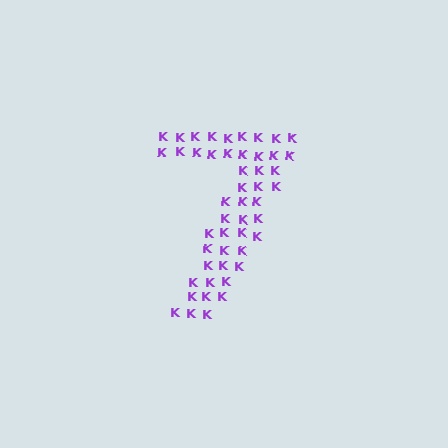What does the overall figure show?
The overall figure shows the digit 7.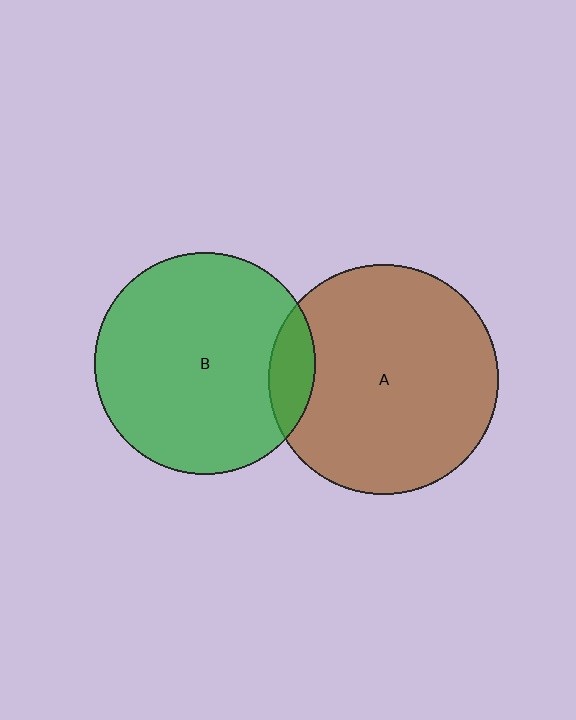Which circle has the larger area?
Circle A (brown).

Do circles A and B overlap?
Yes.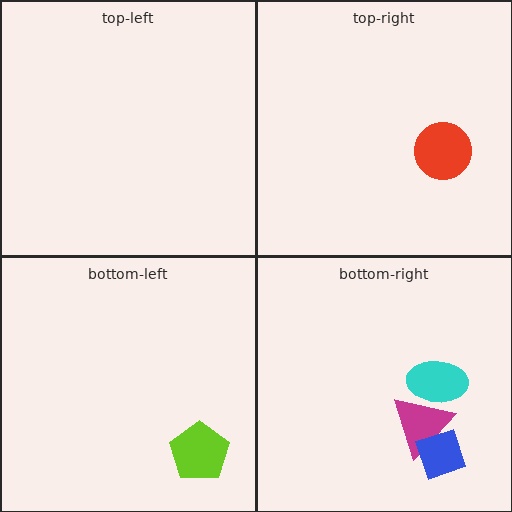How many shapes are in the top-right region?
1.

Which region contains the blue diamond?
The bottom-right region.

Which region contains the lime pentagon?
The bottom-left region.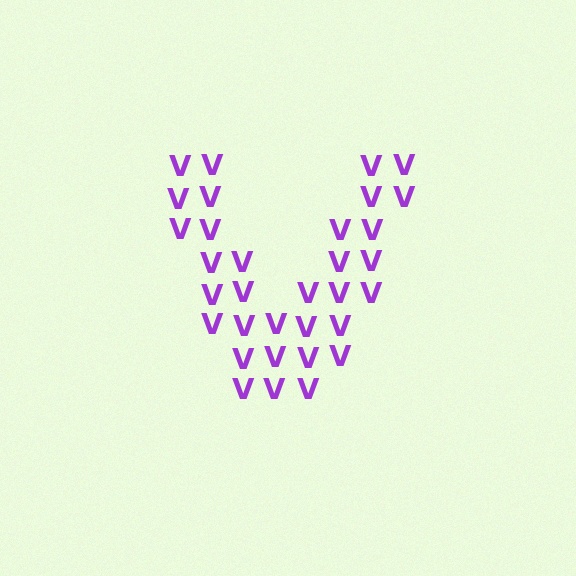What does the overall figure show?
The overall figure shows the letter V.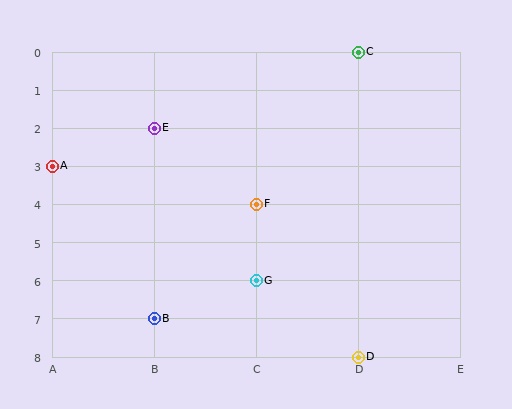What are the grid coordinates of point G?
Point G is at grid coordinates (C, 6).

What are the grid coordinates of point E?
Point E is at grid coordinates (B, 2).